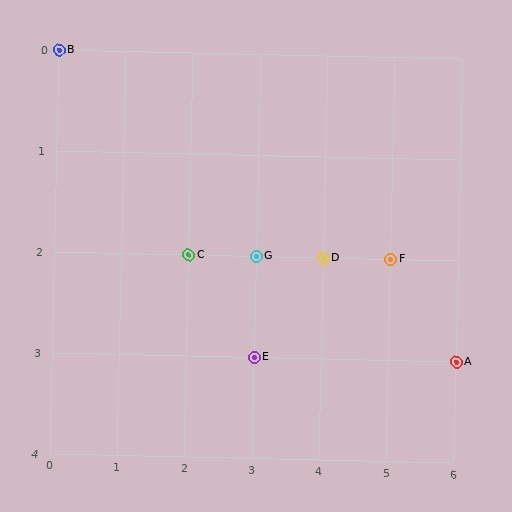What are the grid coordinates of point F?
Point F is at grid coordinates (5, 2).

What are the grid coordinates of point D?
Point D is at grid coordinates (4, 2).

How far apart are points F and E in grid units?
Points F and E are 2 columns and 1 row apart (about 2.2 grid units diagonally).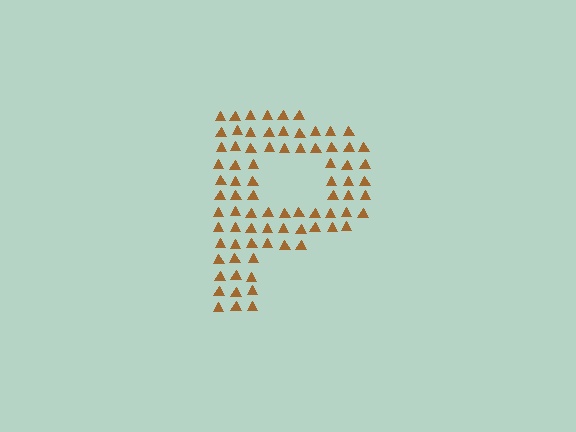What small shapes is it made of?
It is made of small triangles.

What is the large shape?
The large shape is the letter P.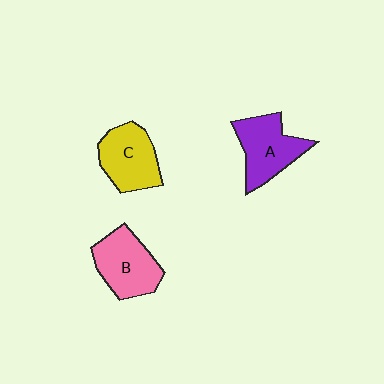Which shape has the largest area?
Shape B (pink).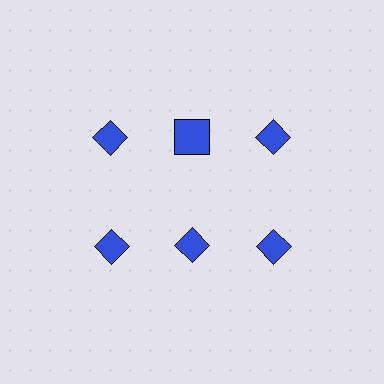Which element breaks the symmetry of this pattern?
The blue square in the top row, second from left column breaks the symmetry. All other shapes are blue diamonds.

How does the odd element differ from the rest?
It has a different shape: square instead of diamond.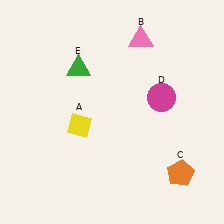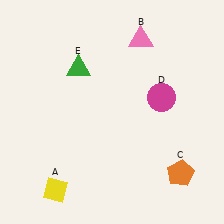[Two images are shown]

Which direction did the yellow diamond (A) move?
The yellow diamond (A) moved down.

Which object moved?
The yellow diamond (A) moved down.